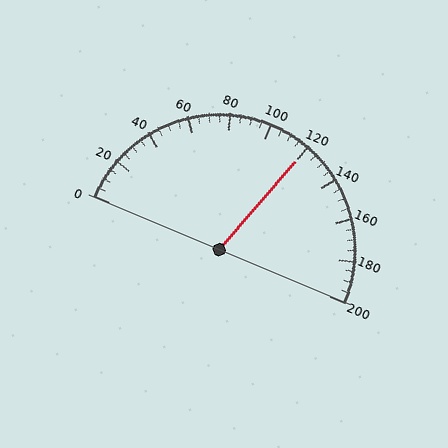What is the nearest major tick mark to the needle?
The nearest major tick mark is 120.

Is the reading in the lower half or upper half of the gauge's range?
The reading is in the upper half of the range (0 to 200).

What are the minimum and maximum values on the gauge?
The gauge ranges from 0 to 200.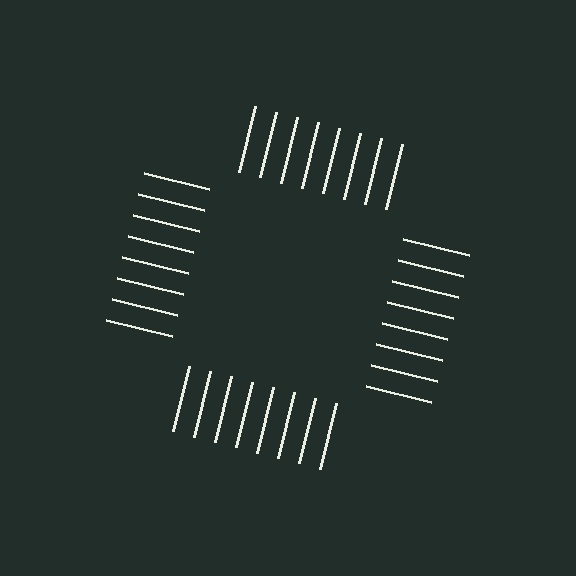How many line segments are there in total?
32 — 8 along each of the 4 edges.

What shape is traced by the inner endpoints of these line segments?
An illusory square — the line segments terminate on its edges but no continuous stroke is drawn.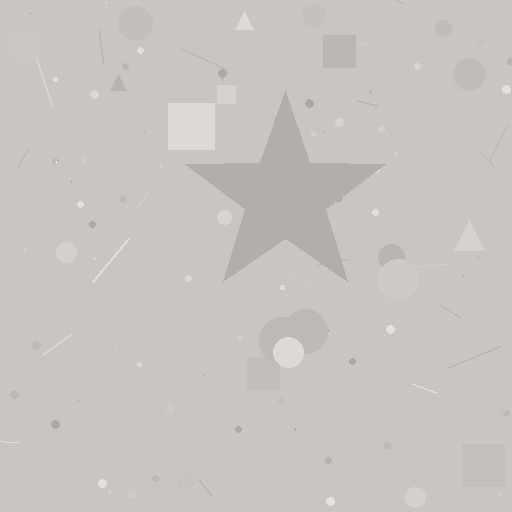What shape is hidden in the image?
A star is hidden in the image.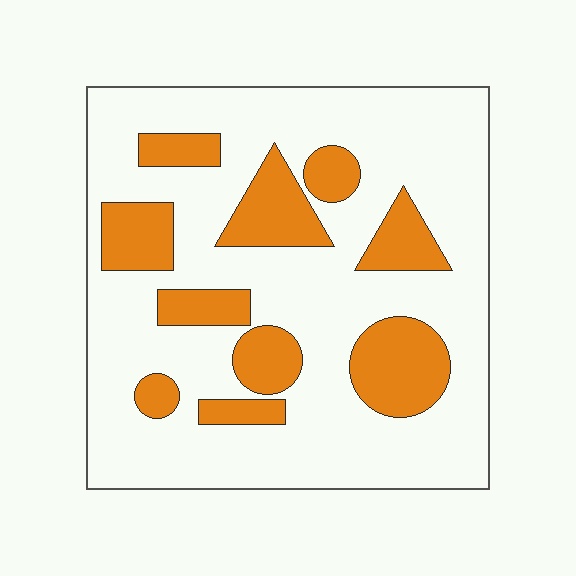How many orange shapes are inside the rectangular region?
10.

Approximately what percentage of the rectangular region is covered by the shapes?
Approximately 25%.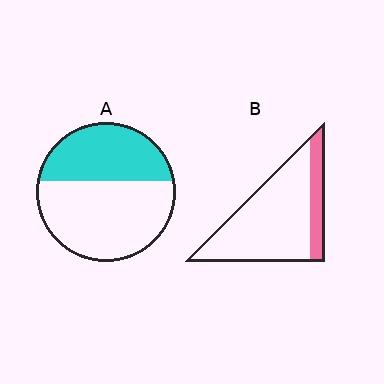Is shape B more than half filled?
No.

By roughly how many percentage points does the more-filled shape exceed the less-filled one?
By roughly 20 percentage points (A over B).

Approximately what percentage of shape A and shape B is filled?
A is approximately 40% and B is approximately 20%.